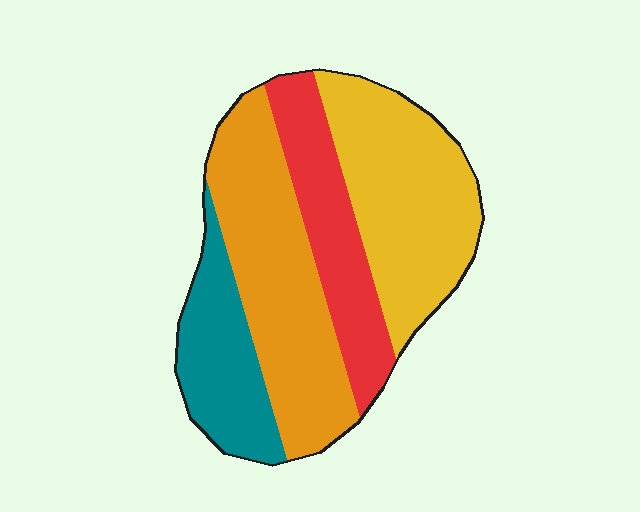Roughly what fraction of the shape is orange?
Orange covers about 30% of the shape.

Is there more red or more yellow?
Yellow.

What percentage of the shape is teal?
Teal takes up about one sixth (1/6) of the shape.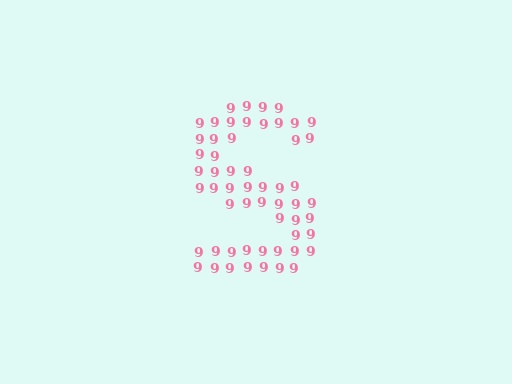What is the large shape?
The large shape is the letter S.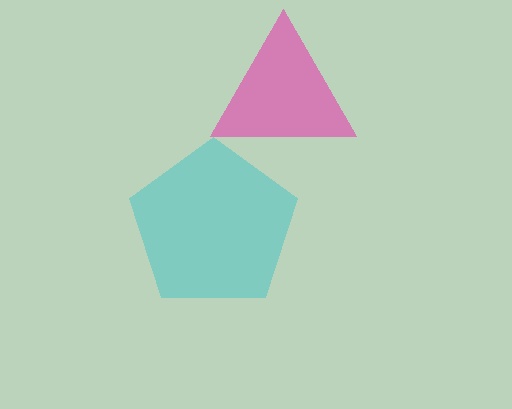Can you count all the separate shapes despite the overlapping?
Yes, there are 2 separate shapes.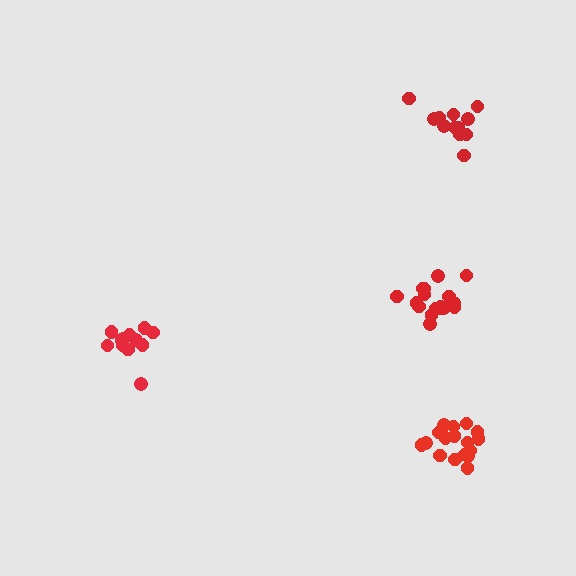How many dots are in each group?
Group 1: 17 dots, Group 2: 12 dots, Group 3: 12 dots, Group 4: 17 dots (58 total).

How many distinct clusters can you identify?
There are 4 distinct clusters.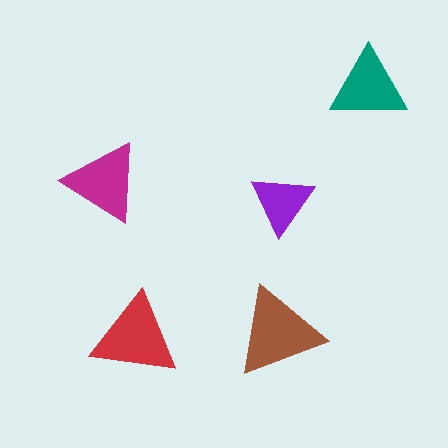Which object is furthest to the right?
The teal triangle is rightmost.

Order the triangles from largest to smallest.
the brown one, the red one, the magenta one, the teal one, the purple one.